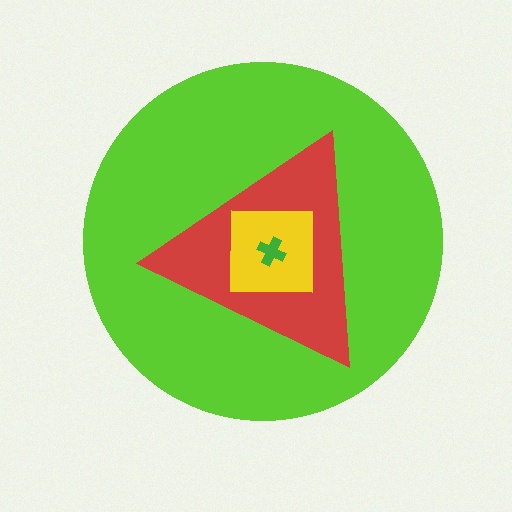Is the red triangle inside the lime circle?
Yes.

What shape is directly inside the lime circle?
The red triangle.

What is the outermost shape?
The lime circle.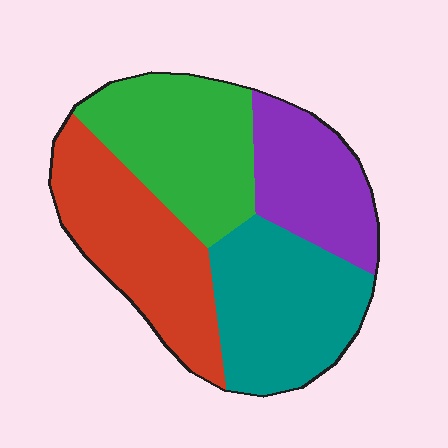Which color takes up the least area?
Purple, at roughly 20%.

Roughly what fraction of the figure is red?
Red covers 28% of the figure.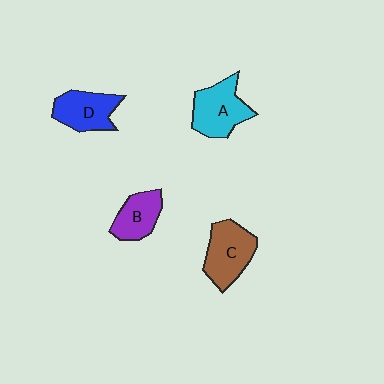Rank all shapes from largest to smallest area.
From largest to smallest: C (brown), A (cyan), D (blue), B (purple).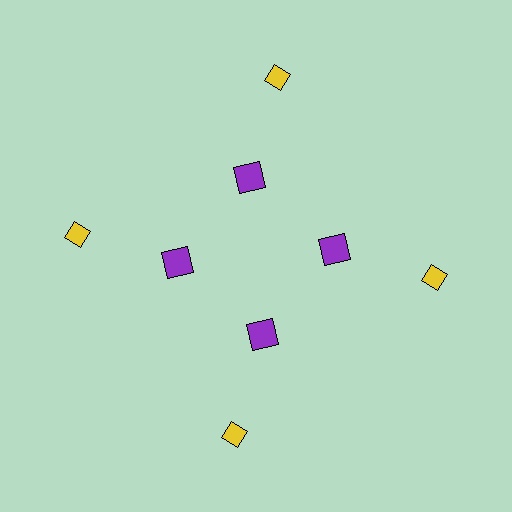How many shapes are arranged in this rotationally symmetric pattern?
There are 8 shapes, arranged in 4 groups of 2.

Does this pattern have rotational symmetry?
Yes, this pattern has 4-fold rotational symmetry. It looks the same after rotating 90 degrees around the center.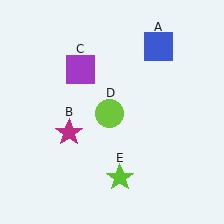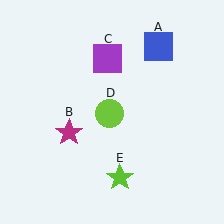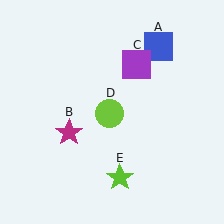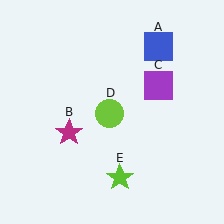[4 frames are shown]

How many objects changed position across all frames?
1 object changed position: purple square (object C).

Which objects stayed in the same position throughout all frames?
Blue square (object A) and magenta star (object B) and lime circle (object D) and lime star (object E) remained stationary.